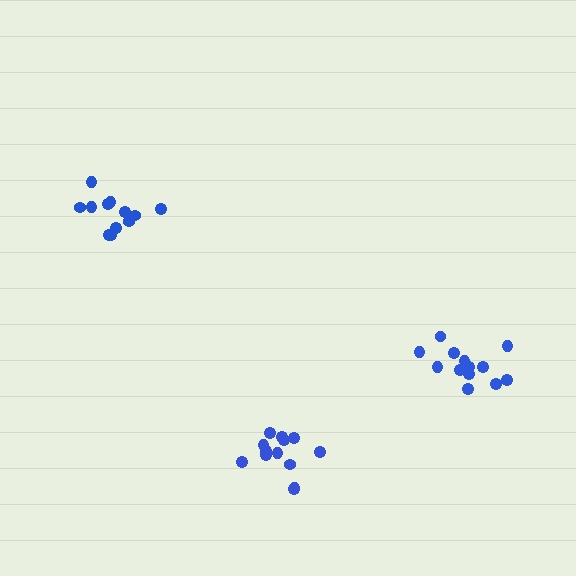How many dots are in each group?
Group 1: 13 dots, Group 2: 12 dots, Group 3: 13 dots (38 total).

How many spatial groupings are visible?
There are 3 spatial groupings.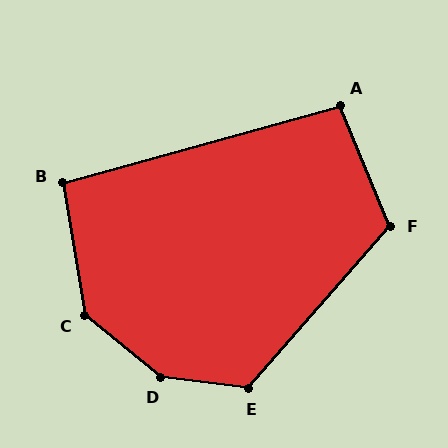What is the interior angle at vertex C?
Approximately 139 degrees (obtuse).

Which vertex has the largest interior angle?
D, at approximately 147 degrees.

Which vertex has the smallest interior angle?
B, at approximately 96 degrees.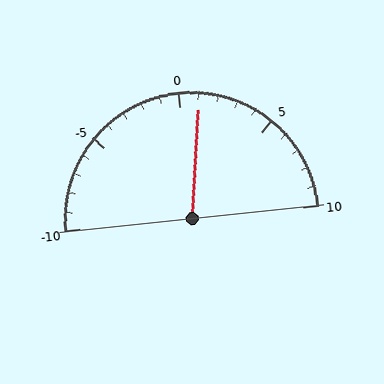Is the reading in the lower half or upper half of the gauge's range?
The reading is in the upper half of the range (-10 to 10).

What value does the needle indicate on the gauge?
The needle indicates approximately 1.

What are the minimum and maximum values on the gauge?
The gauge ranges from -10 to 10.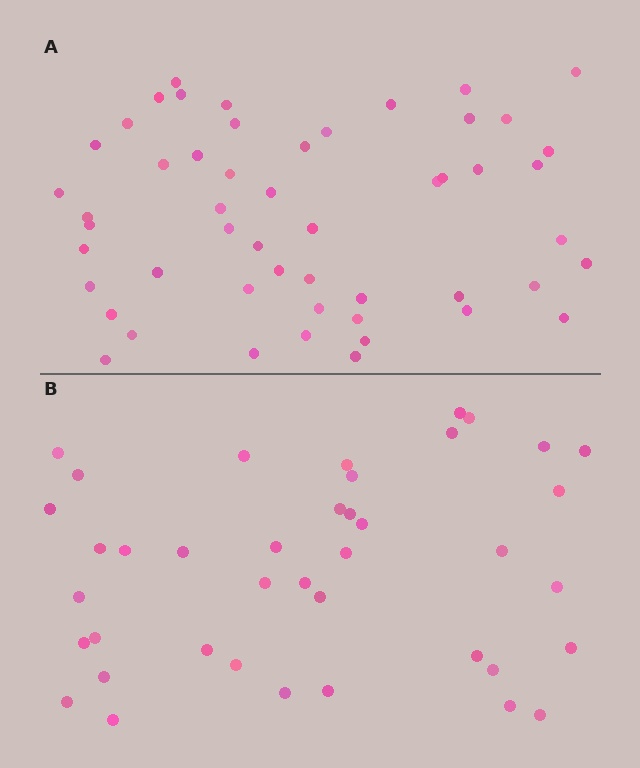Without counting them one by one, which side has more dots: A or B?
Region A (the top region) has more dots.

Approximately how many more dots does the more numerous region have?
Region A has roughly 12 or so more dots than region B.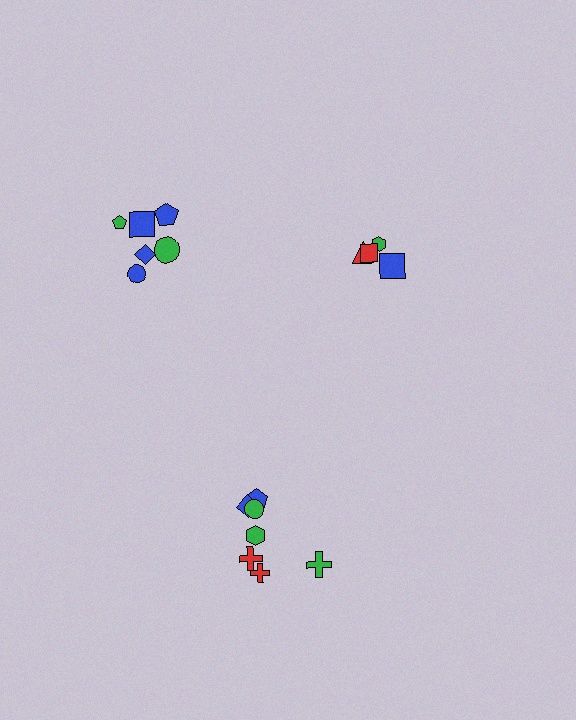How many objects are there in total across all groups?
There are 17 objects.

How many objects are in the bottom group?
There are 7 objects.